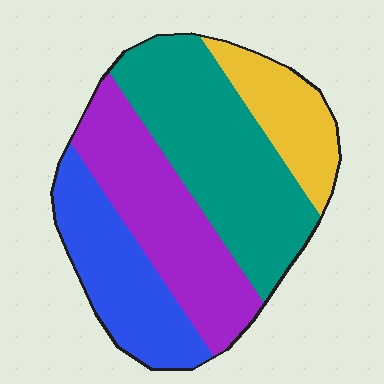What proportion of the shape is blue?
Blue takes up about one fifth (1/5) of the shape.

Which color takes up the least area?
Yellow, at roughly 15%.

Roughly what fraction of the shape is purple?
Purple covers about 30% of the shape.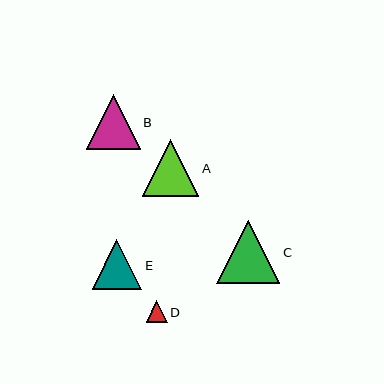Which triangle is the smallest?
Triangle D is the smallest with a size of approximately 21 pixels.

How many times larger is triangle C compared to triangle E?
Triangle C is approximately 1.3 times the size of triangle E.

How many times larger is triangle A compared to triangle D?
Triangle A is approximately 2.7 times the size of triangle D.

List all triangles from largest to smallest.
From largest to smallest: C, A, B, E, D.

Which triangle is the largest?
Triangle C is the largest with a size of approximately 63 pixels.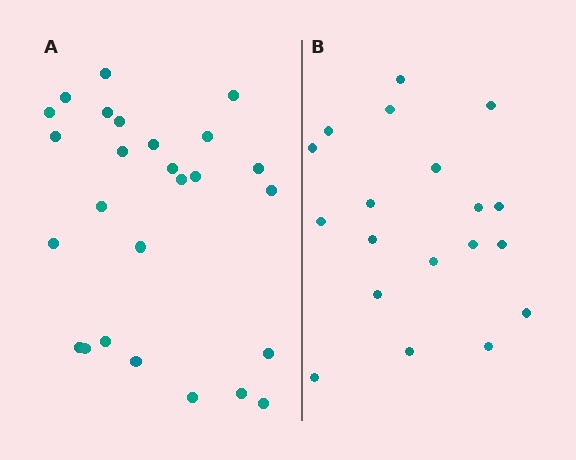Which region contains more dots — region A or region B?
Region A (the left region) has more dots.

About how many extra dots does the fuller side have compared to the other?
Region A has roughly 8 or so more dots than region B.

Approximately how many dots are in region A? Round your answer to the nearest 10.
About 30 dots. (The exact count is 26, which rounds to 30.)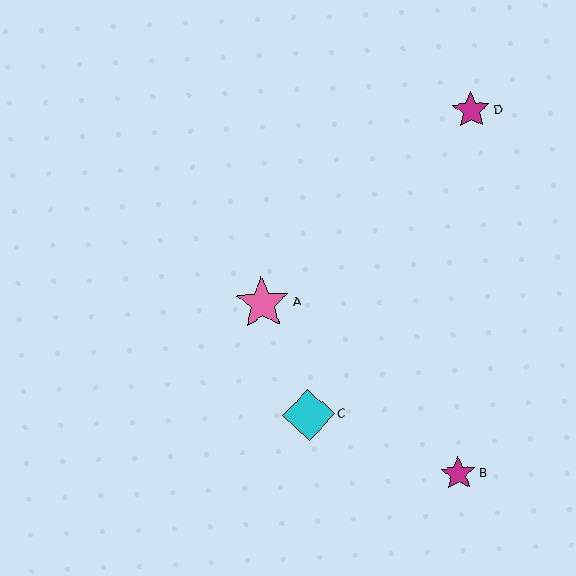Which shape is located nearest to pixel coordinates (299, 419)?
The cyan diamond (labeled C) at (309, 415) is nearest to that location.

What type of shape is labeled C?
Shape C is a cyan diamond.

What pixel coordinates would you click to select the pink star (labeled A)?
Click at (262, 303) to select the pink star A.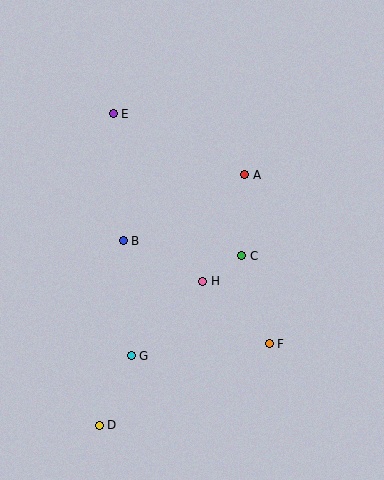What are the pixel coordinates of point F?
Point F is at (269, 344).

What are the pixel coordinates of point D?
Point D is at (99, 425).